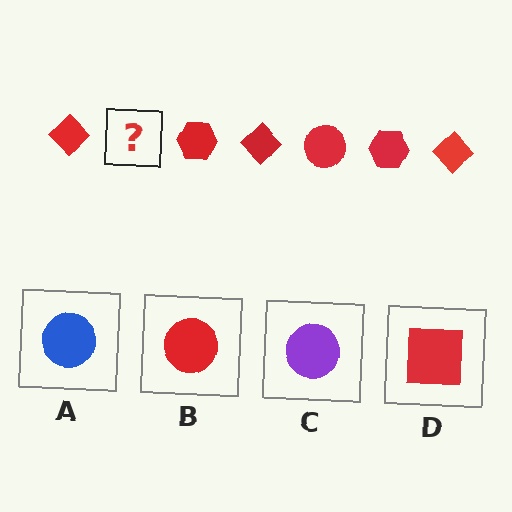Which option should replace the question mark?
Option B.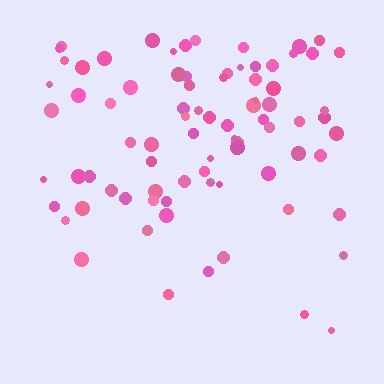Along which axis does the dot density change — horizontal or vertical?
Vertical.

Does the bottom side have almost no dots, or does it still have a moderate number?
Still a moderate number, just noticeably fewer than the top.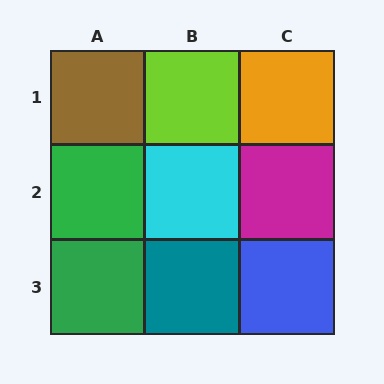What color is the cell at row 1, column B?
Lime.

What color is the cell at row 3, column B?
Teal.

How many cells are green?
2 cells are green.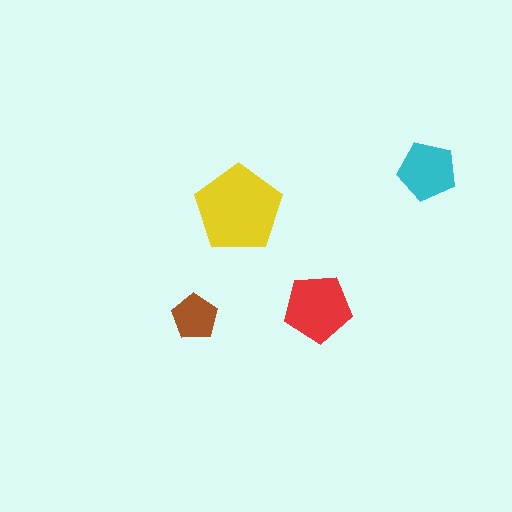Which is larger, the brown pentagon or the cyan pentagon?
The cyan one.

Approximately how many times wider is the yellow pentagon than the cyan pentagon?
About 1.5 times wider.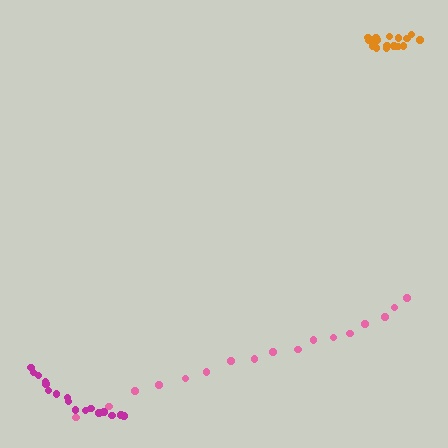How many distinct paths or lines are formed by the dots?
There are 3 distinct paths.